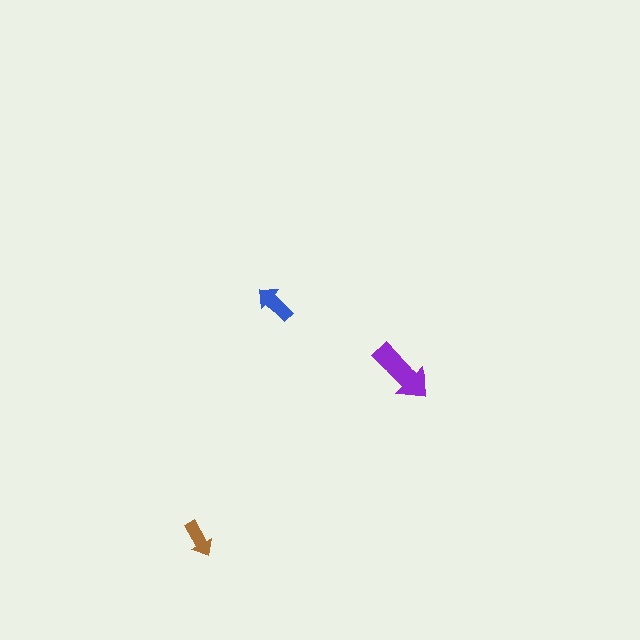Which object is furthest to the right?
The purple arrow is rightmost.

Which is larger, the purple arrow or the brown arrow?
The purple one.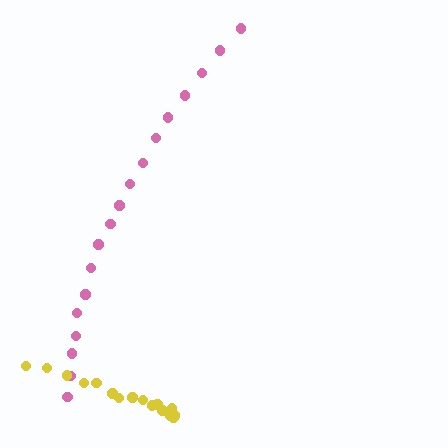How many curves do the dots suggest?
There are 2 distinct paths.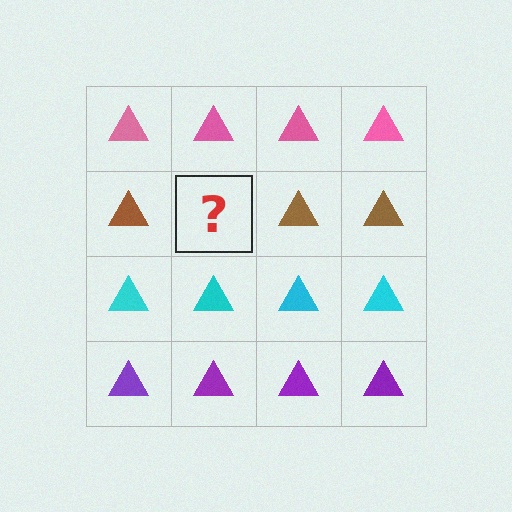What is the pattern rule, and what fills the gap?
The rule is that each row has a consistent color. The gap should be filled with a brown triangle.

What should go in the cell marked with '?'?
The missing cell should contain a brown triangle.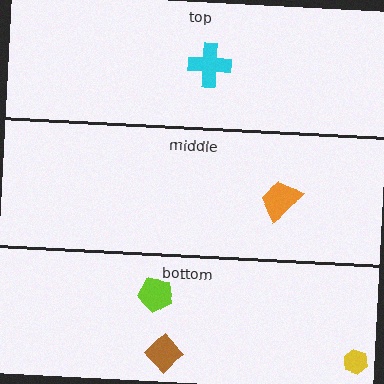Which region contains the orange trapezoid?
The middle region.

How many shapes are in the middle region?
1.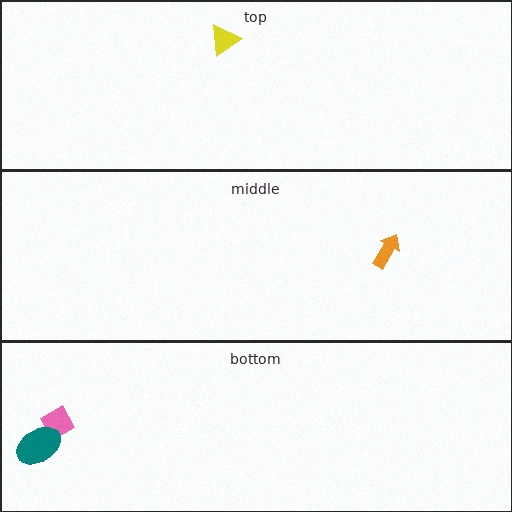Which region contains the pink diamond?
The bottom region.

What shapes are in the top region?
The yellow triangle.